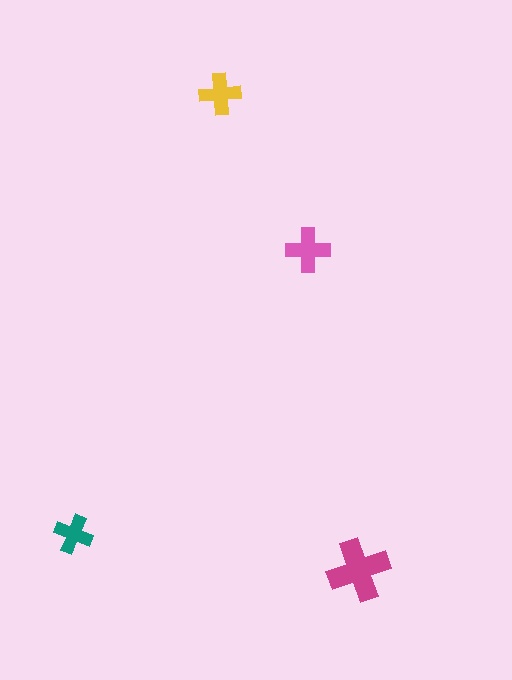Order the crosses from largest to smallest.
the magenta one, the pink one, the yellow one, the teal one.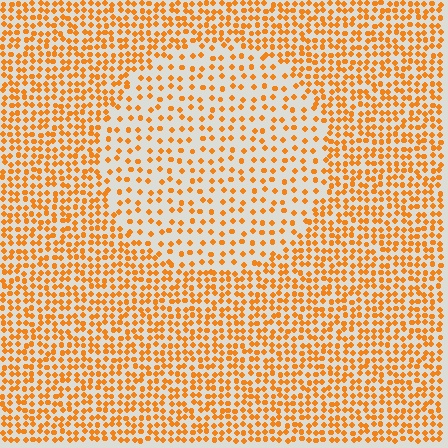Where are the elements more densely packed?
The elements are more densely packed outside the circle boundary.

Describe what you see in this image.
The image contains small orange elements arranged at two different densities. A circle-shaped region is visible where the elements are less densely packed than the surrounding area.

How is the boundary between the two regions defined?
The boundary is defined by a change in element density (approximately 2.0x ratio). All elements are the same color, size, and shape.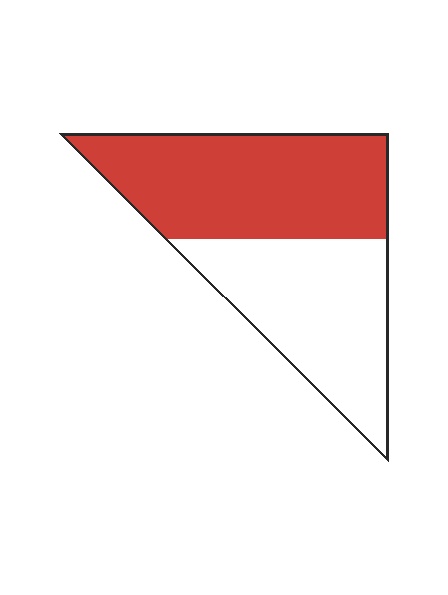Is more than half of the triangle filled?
Yes.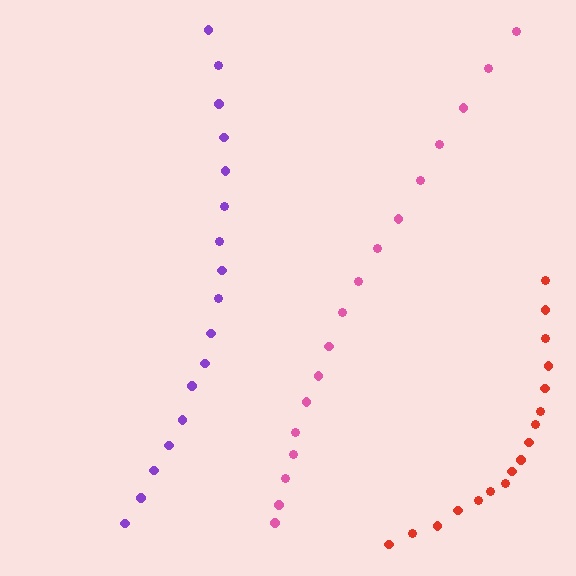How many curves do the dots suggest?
There are 3 distinct paths.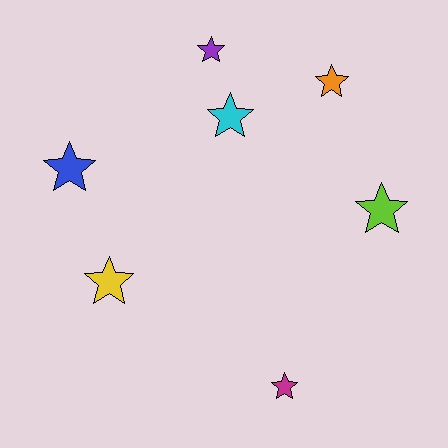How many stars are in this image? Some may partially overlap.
There are 7 stars.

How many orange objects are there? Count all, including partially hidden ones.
There is 1 orange object.